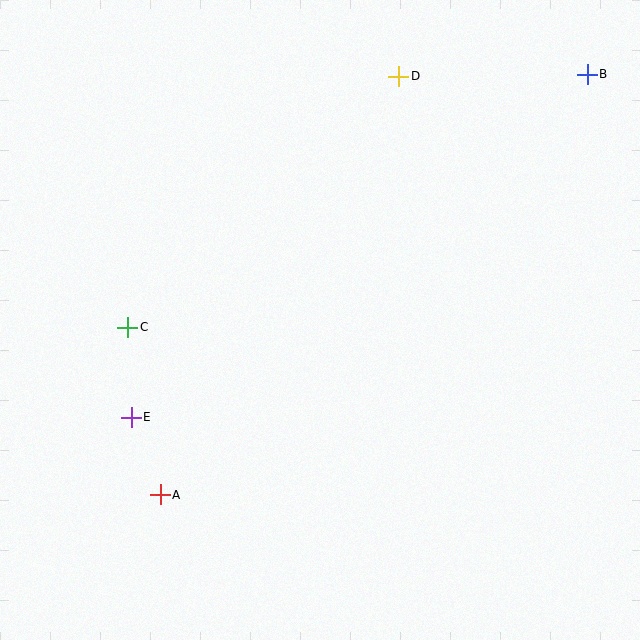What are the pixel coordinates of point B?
Point B is at (587, 74).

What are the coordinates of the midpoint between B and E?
The midpoint between B and E is at (359, 246).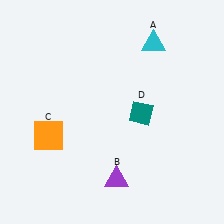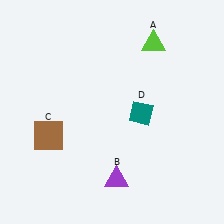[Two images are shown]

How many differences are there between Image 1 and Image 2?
There are 2 differences between the two images.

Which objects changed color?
A changed from cyan to lime. C changed from orange to brown.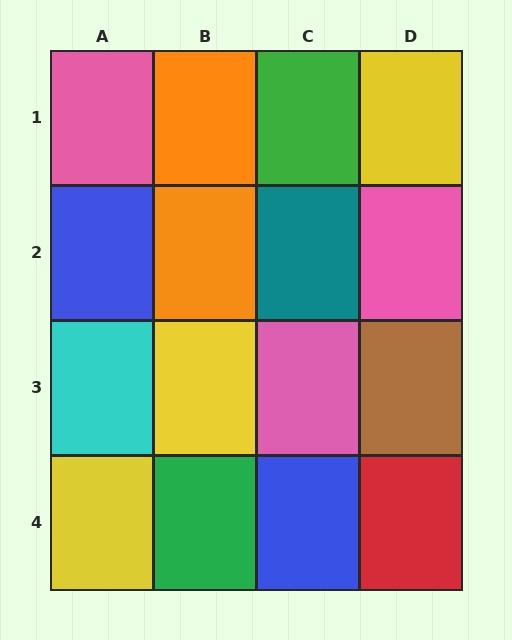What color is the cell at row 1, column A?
Pink.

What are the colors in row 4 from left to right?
Yellow, green, blue, red.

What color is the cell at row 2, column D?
Pink.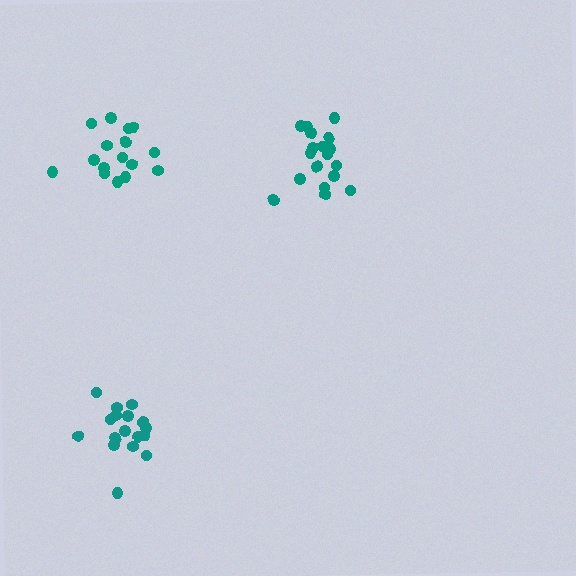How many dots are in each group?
Group 1: 18 dots, Group 2: 17 dots, Group 3: 16 dots (51 total).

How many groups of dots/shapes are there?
There are 3 groups.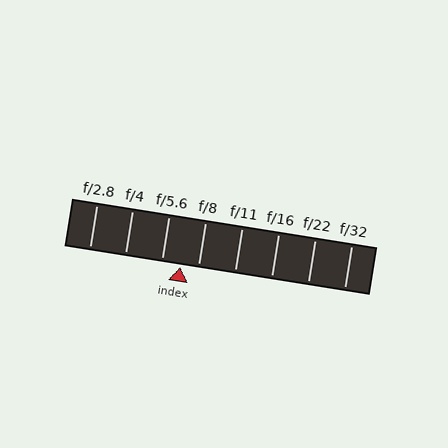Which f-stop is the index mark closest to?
The index mark is closest to f/8.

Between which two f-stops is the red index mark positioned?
The index mark is between f/5.6 and f/8.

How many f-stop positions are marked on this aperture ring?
There are 8 f-stop positions marked.